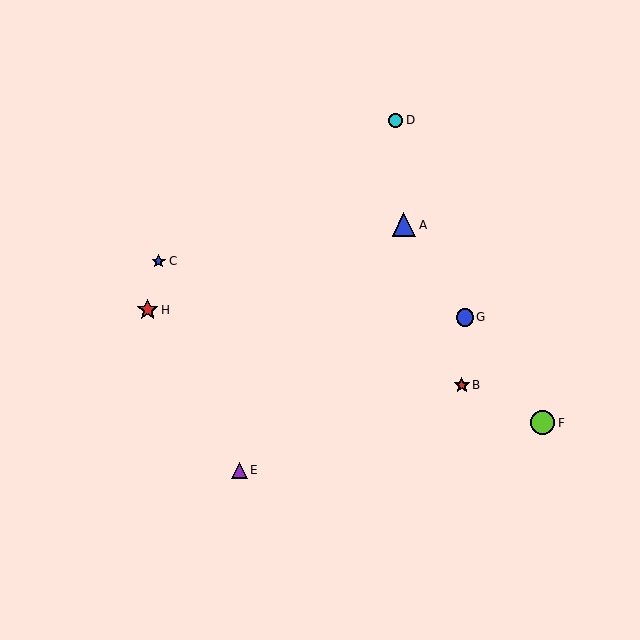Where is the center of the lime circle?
The center of the lime circle is at (543, 423).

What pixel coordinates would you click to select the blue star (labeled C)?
Click at (159, 261) to select the blue star C.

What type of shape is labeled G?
Shape G is a blue circle.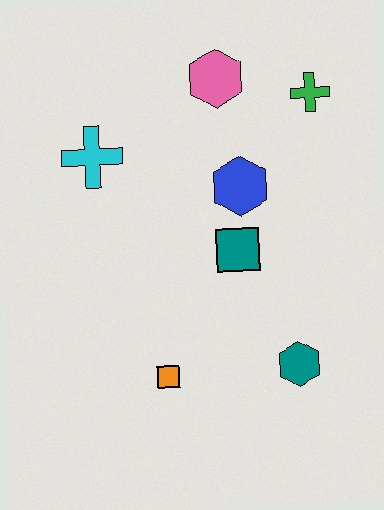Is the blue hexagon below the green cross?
Yes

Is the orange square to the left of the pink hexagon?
Yes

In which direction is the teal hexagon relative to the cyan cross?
The teal hexagon is below the cyan cross.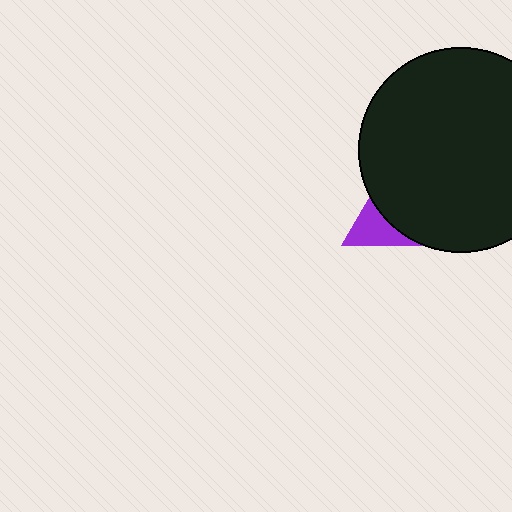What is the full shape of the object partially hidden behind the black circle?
The partially hidden object is a purple triangle.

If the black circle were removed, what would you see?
You would see the complete purple triangle.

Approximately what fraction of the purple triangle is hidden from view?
Roughly 68% of the purple triangle is hidden behind the black circle.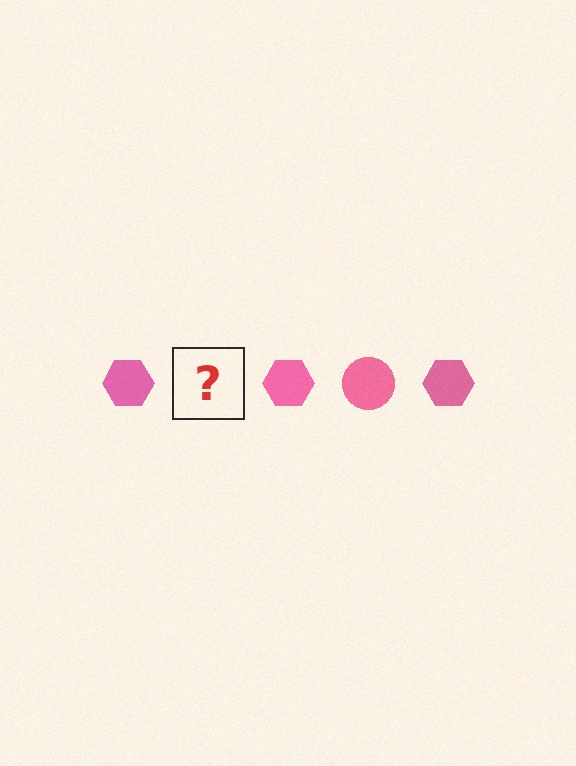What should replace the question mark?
The question mark should be replaced with a pink circle.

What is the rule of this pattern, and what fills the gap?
The rule is that the pattern cycles through hexagon, circle shapes in pink. The gap should be filled with a pink circle.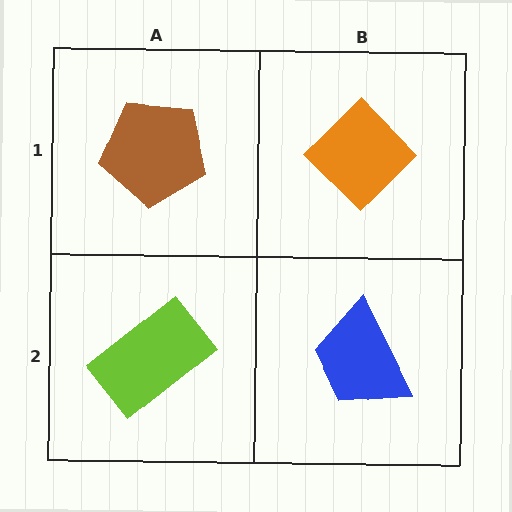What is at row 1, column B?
An orange diamond.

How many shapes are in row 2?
2 shapes.